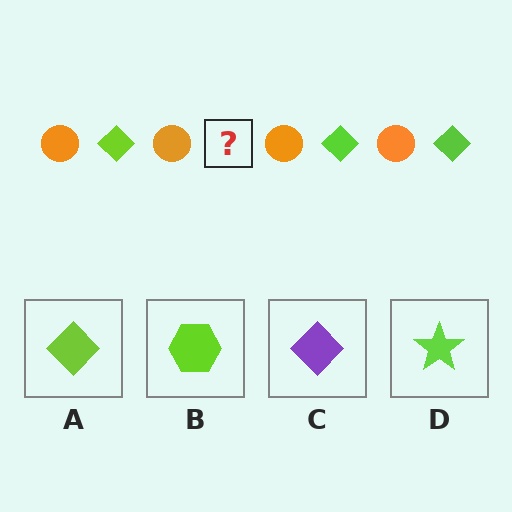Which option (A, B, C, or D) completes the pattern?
A.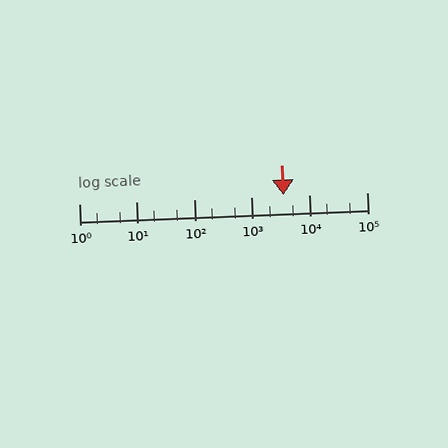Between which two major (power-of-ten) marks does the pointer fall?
The pointer is between 1000 and 10000.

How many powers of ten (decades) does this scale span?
The scale spans 5 decades, from 1 to 100000.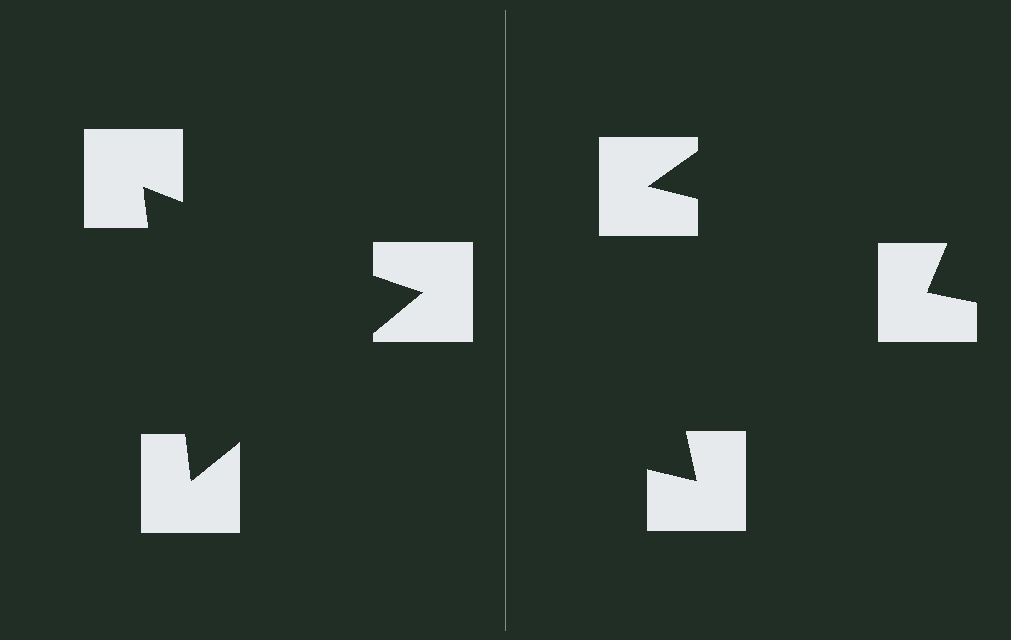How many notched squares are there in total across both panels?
6 — 3 on each side.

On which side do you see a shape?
An illusory triangle appears on the left side. On the right side the wedge cuts are rotated, so no coherent shape forms.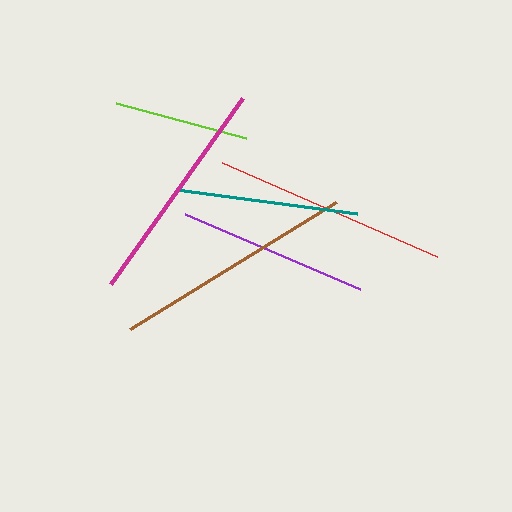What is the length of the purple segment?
The purple segment is approximately 191 pixels long.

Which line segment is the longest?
The brown line is the longest at approximately 242 pixels.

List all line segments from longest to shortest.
From longest to shortest: brown, red, magenta, purple, teal, lime.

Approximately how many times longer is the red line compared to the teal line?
The red line is approximately 1.3 times the length of the teal line.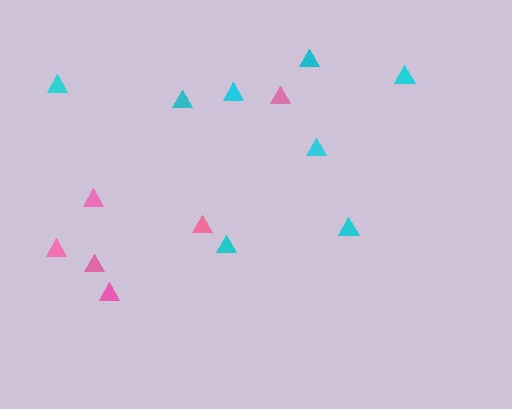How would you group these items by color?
There are 2 groups: one group of pink triangles (6) and one group of cyan triangles (8).